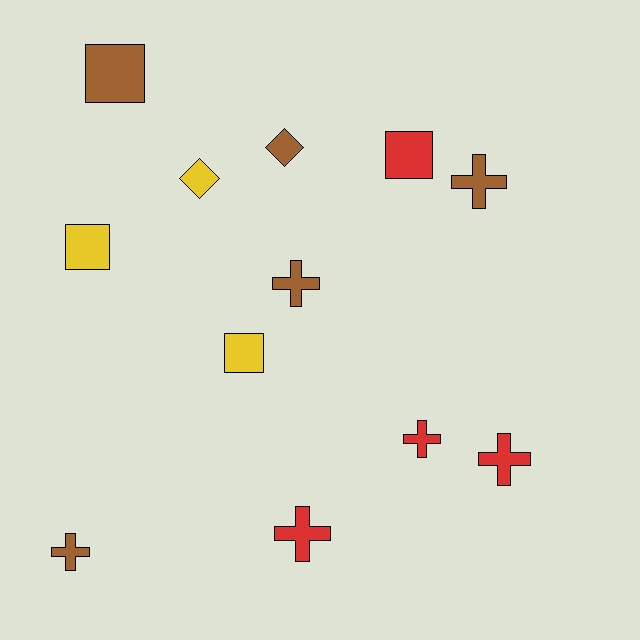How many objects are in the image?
There are 12 objects.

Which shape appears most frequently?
Cross, with 6 objects.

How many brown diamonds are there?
There is 1 brown diamond.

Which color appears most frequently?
Brown, with 5 objects.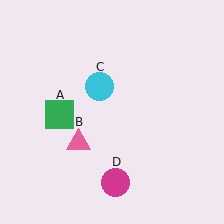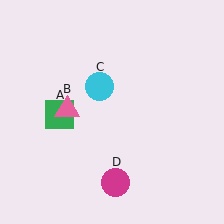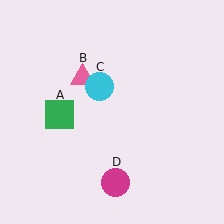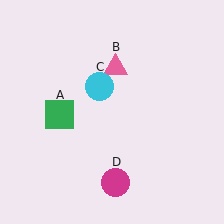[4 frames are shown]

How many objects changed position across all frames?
1 object changed position: pink triangle (object B).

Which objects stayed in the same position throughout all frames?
Green square (object A) and cyan circle (object C) and magenta circle (object D) remained stationary.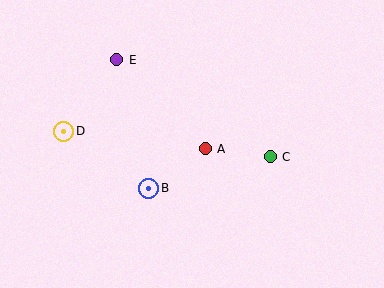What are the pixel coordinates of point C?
Point C is at (270, 157).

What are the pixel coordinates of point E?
Point E is at (117, 60).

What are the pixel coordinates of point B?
Point B is at (149, 188).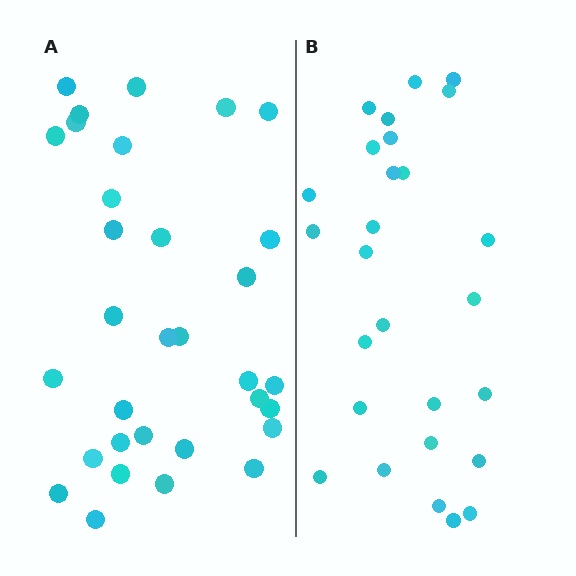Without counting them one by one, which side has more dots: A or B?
Region A (the left region) has more dots.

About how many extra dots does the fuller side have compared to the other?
Region A has about 5 more dots than region B.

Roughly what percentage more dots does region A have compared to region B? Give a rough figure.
About 20% more.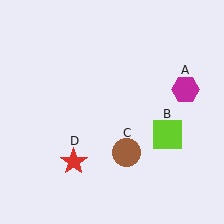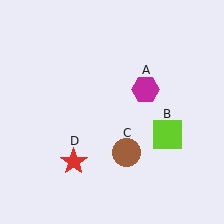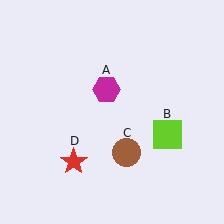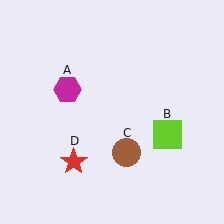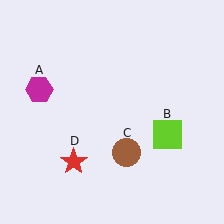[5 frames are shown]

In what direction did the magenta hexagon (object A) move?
The magenta hexagon (object A) moved left.